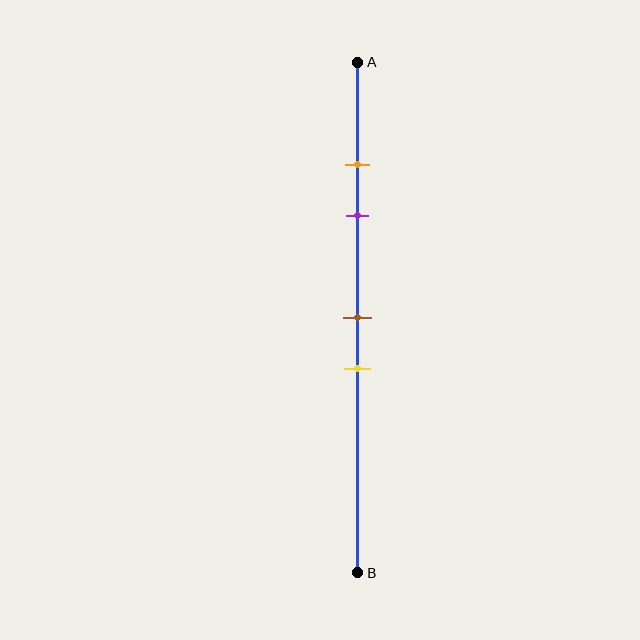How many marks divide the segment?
There are 4 marks dividing the segment.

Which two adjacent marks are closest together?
The orange and purple marks are the closest adjacent pair.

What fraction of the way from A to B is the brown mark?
The brown mark is approximately 50% (0.5) of the way from A to B.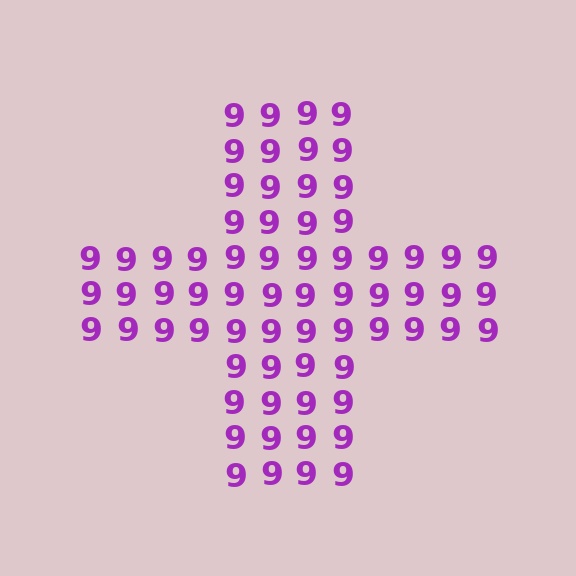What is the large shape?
The large shape is a cross.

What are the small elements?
The small elements are digit 9's.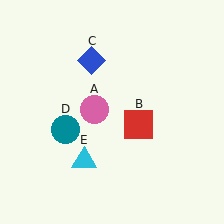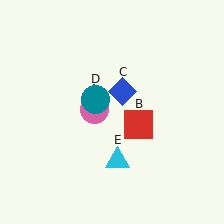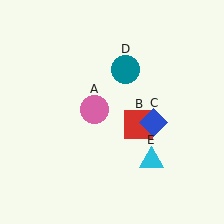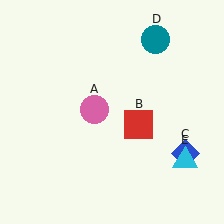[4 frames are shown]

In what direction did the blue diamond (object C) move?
The blue diamond (object C) moved down and to the right.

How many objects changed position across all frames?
3 objects changed position: blue diamond (object C), teal circle (object D), cyan triangle (object E).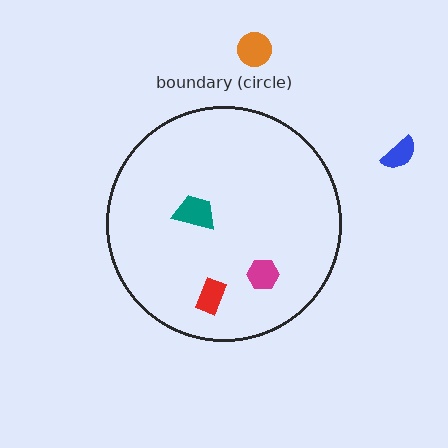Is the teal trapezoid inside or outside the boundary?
Inside.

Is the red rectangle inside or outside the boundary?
Inside.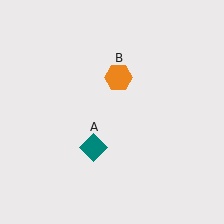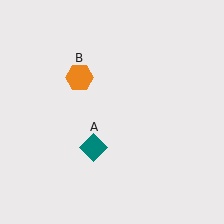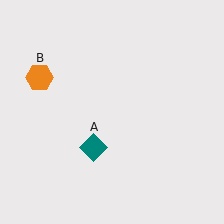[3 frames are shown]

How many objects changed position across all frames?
1 object changed position: orange hexagon (object B).